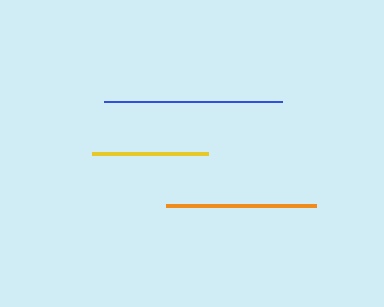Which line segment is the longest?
The blue line is the longest at approximately 177 pixels.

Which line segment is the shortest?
The yellow line is the shortest at approximately 116 pixels.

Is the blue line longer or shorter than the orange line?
The blue line is longer than the orange line.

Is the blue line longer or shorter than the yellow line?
The blue line is longer than the yellow line.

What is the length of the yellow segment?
The yellow segment is approximately 116 pixels long.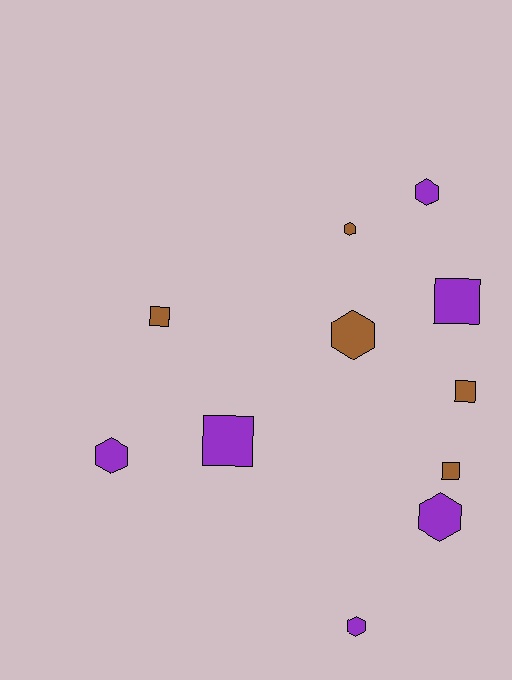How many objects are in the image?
There are 11 objects.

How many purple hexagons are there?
There are 4 purple hexagons.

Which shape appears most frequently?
Hexagon, with 6 objects.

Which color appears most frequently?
Purple, with 6 objects.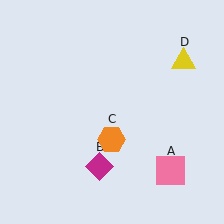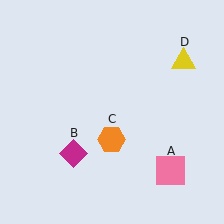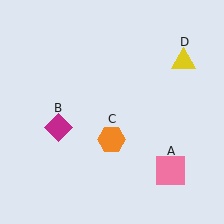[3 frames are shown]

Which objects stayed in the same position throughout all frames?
Pink square (object A) and orange hexagon (object C) and yellow triangle (object D) remained stationary.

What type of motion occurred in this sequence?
The magenta diamond (object B) rotated clockwise around the center of the scene.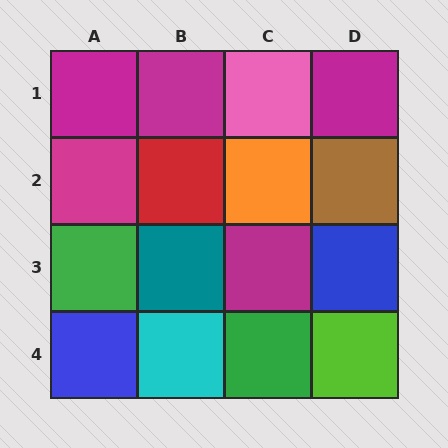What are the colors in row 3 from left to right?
Green, teal, magenta, blue.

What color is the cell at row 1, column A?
Magenta.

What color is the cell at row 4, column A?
Blue.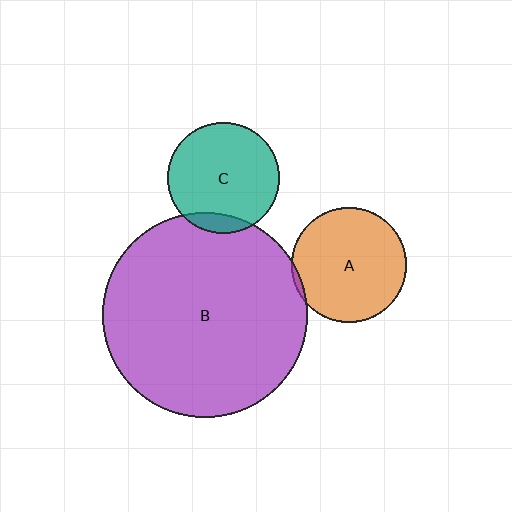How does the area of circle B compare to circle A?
Approximately 3.2 times.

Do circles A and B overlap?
Yes.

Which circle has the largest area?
Circle B (purple).